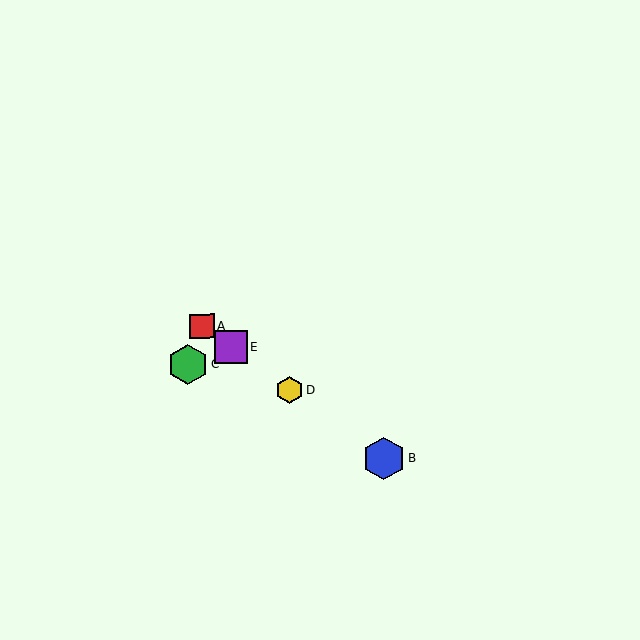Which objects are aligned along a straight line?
Objects A, B, D, E are aligned along a straight line.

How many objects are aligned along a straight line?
4 objects (A, B, D, E) are aligned along a straight line.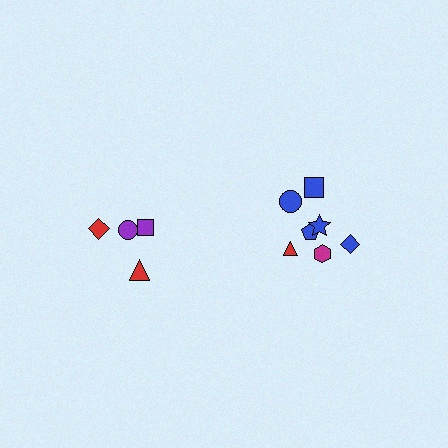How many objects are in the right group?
There are 7 objects.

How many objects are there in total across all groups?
There are 11 objects.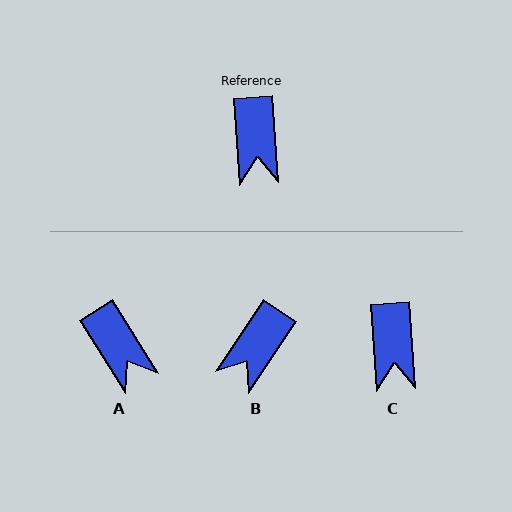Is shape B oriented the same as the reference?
No, it is off by about 38 degrees.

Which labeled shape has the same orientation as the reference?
C.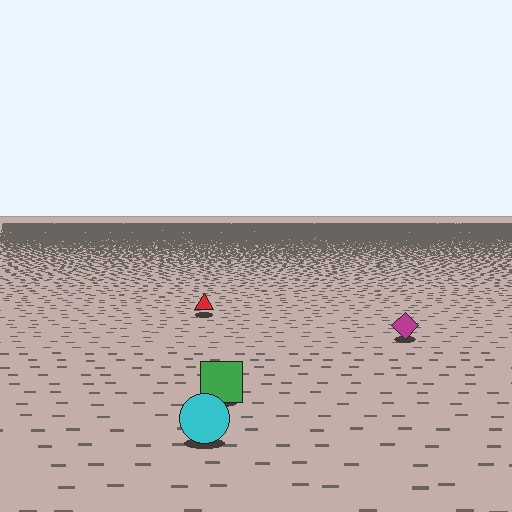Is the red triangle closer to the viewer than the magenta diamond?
No. The magenta diamond is closer — you can tell from the texture gradient: the ground texture is coarser near it.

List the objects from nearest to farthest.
From nearest to farthest: the cyan circle, the green square, the magenta diamond, the red triangle.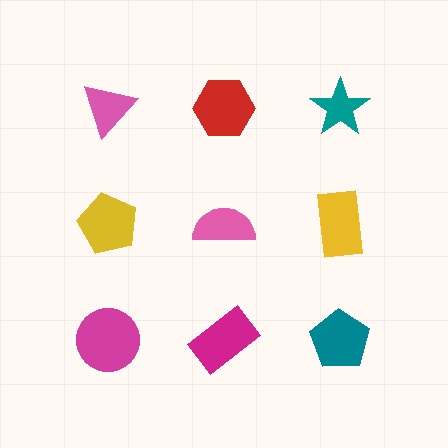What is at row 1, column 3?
A teal star.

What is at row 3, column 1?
A magenta circle.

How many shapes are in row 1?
3 shapes.